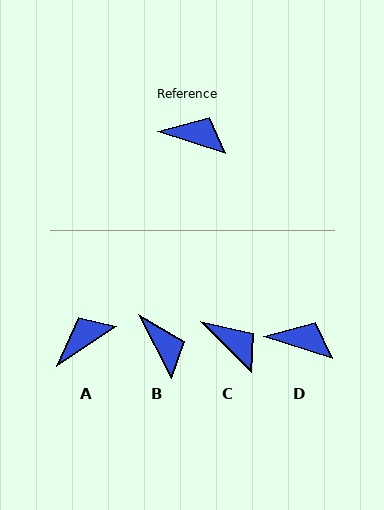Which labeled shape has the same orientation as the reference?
D.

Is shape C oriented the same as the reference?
No, it is off by about 27 degrees.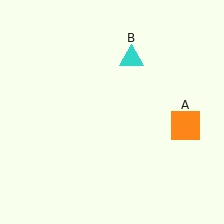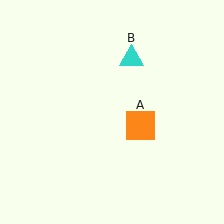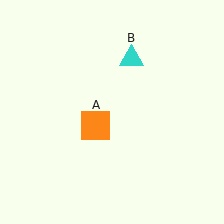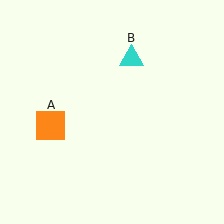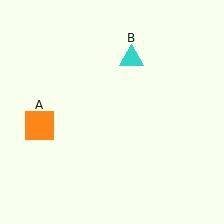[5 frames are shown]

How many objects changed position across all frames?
1 object changed position: orange square (object A).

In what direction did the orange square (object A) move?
The orange square (object A) moved left.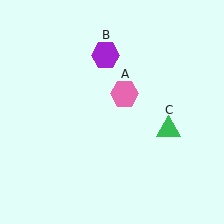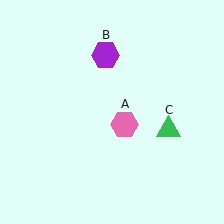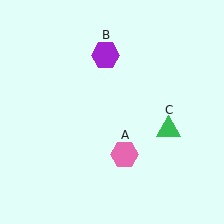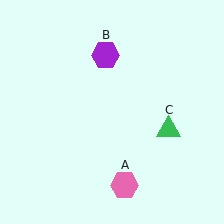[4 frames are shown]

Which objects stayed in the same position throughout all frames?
Purple hexagon (object B) and green triangle (object C) remained stationary.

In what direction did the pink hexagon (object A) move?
The pink hexagon (object A) moved down.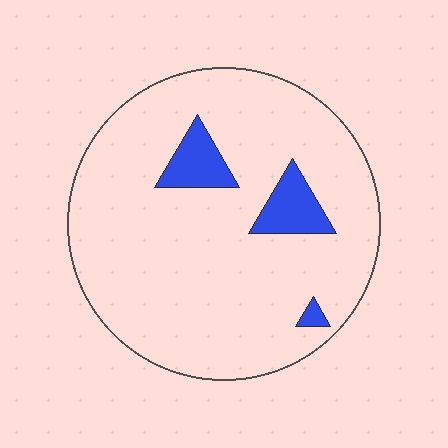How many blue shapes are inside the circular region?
3.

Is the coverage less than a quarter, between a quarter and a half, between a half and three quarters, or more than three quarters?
Less than a quarter.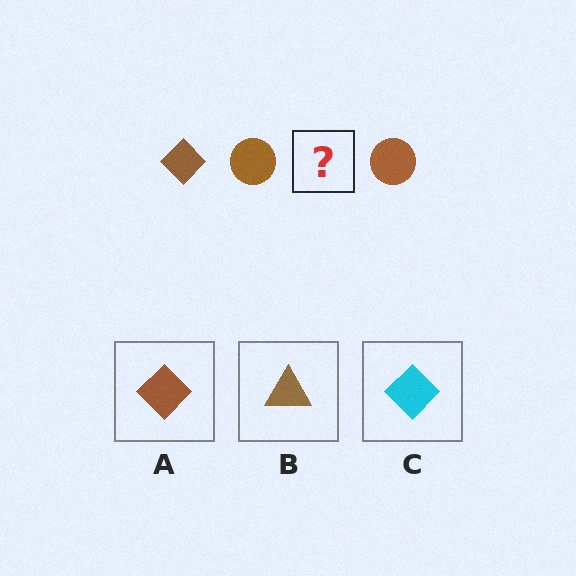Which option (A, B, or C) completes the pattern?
A.